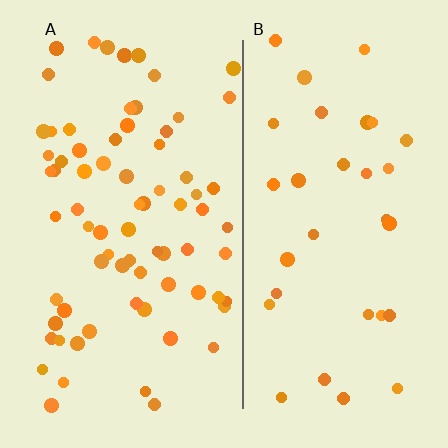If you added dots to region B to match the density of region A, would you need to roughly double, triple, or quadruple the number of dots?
Approximately double.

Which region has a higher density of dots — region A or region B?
A (the left).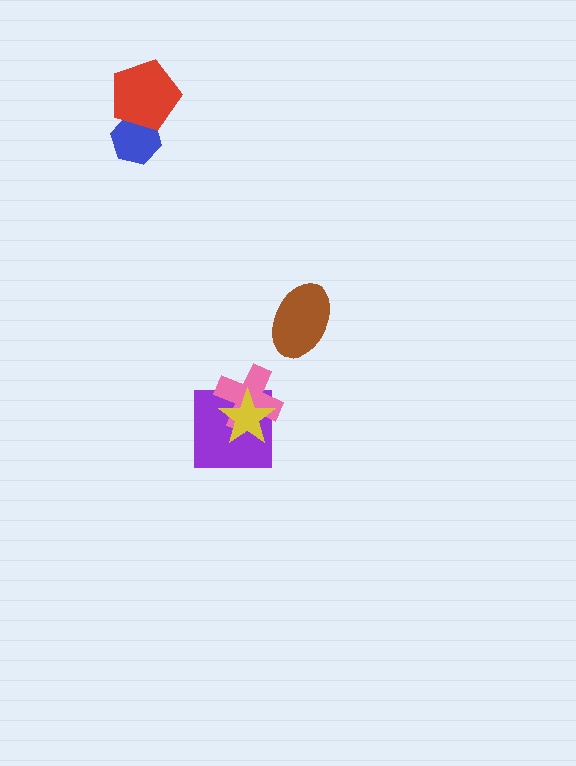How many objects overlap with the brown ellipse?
0 objects overlap with the brown ellipse.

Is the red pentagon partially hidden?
No, no other shape covers it.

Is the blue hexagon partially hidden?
Yes, it is partially covered by another shape.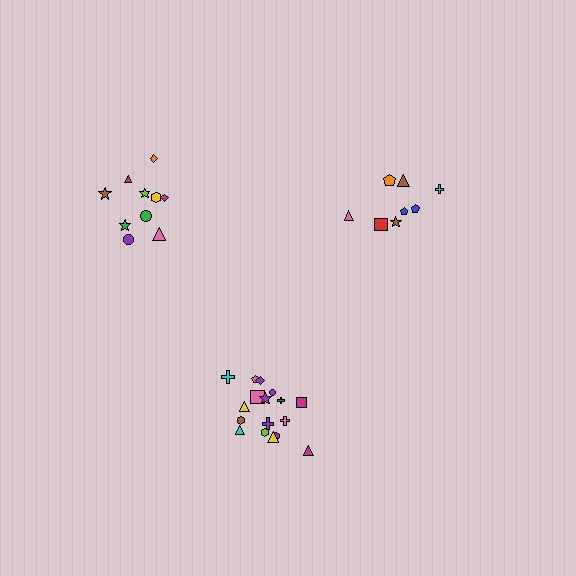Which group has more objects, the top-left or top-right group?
The top-left group.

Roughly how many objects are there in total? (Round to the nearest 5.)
Roughly 35 objects in total.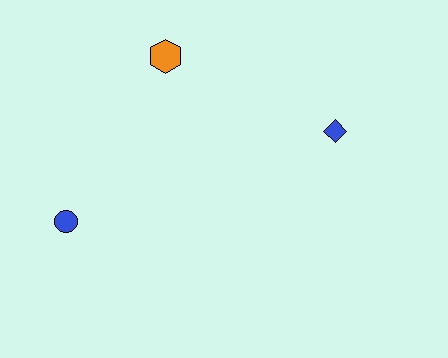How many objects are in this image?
There are 3 objects.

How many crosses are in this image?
There are no crosses.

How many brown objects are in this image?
There are no brown objects.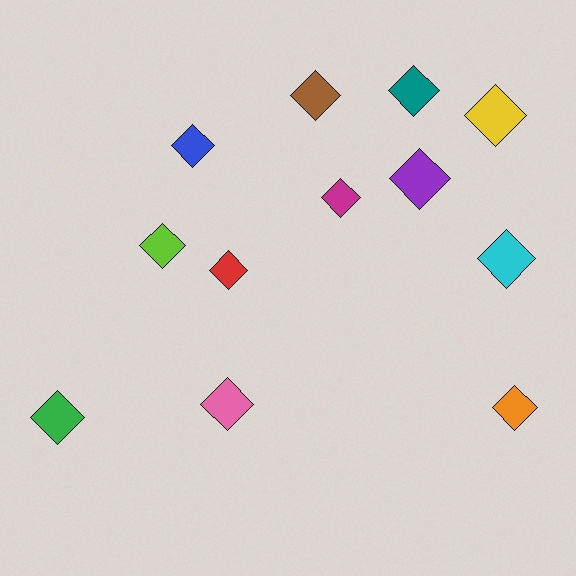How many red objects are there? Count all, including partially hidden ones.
There is 1 red object.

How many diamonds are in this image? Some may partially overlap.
There are 12 diamonds.